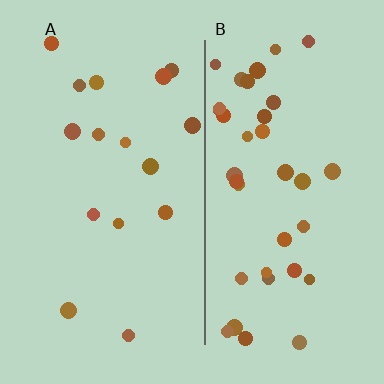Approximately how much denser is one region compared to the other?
Approximately 2.4× — region B over region A.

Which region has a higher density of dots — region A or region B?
B (the right).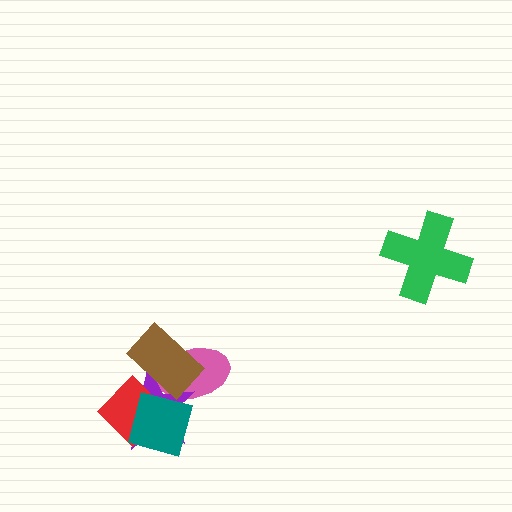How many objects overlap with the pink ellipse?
2 objects overlap with the pink ellipse.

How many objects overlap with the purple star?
4 objects overlap with the purple star.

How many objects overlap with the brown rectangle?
3 objects overlap with the brown rectangle.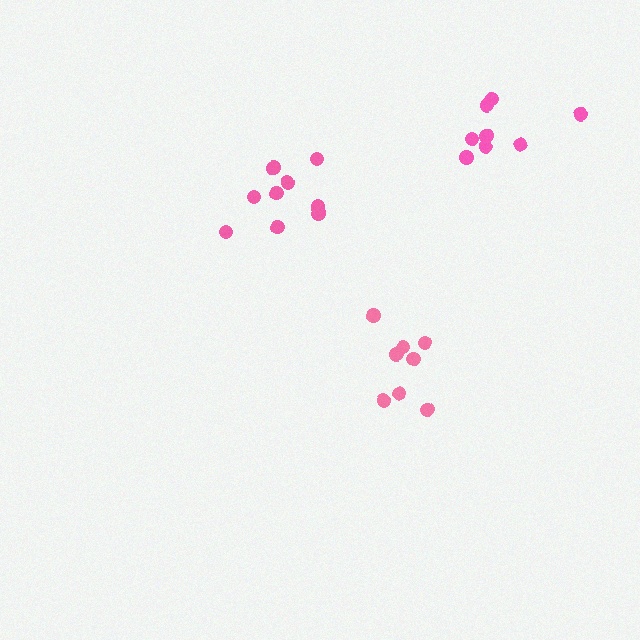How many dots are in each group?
Group 1: 10 dots, Group 2: 8 dots, Group 3: 8 dots (26 total).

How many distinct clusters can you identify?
There are 3 distinct clusters.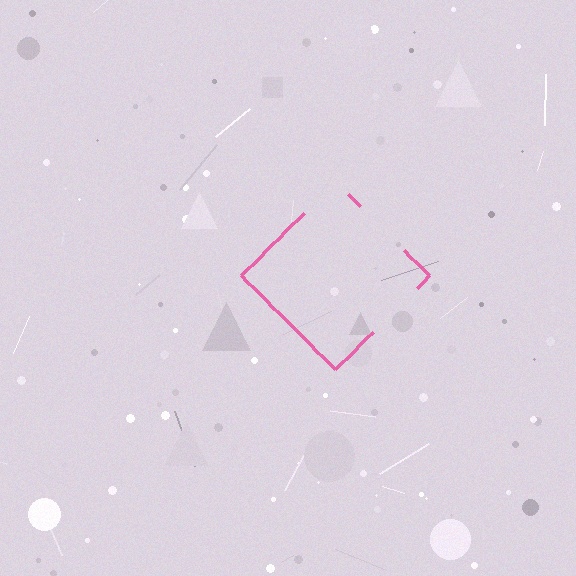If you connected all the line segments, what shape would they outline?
They would outline a diamond.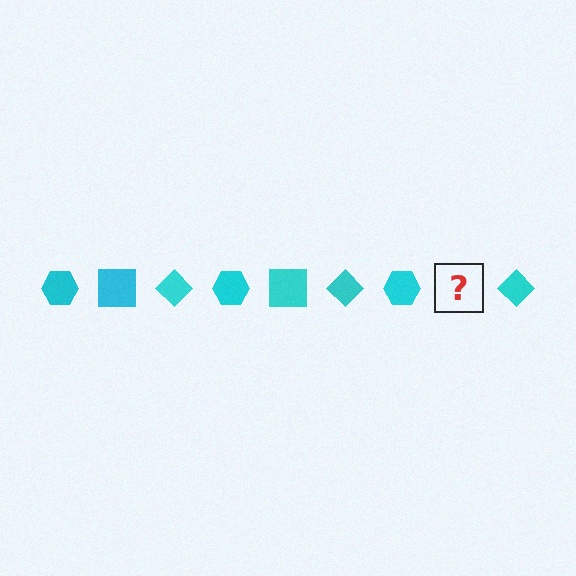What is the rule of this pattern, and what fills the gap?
The rule is that the pattern cycles through hexagon, square, diamond shapes in cyan. The gap should be filled with a cyan square.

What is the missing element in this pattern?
The missing element is a cyan square.